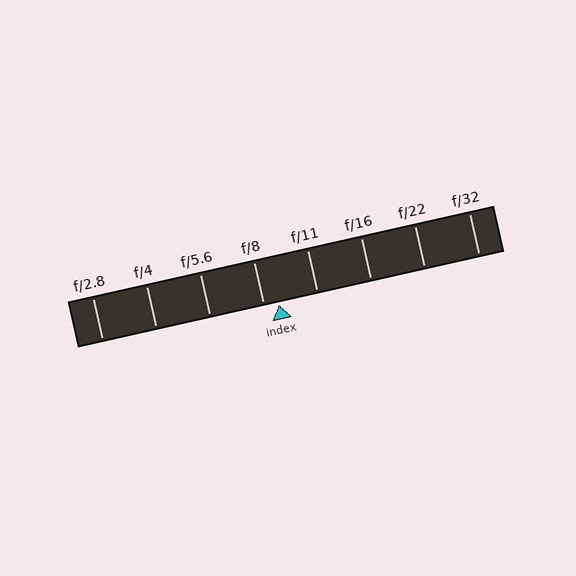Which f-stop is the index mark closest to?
The index mark is closest to f/8.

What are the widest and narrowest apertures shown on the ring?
The widest aperture shown is f/2.8 and the narrowest is f/32.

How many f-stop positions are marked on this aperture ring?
There are 8 f-stop positions marked.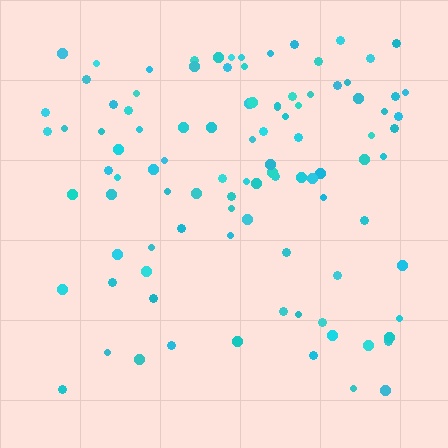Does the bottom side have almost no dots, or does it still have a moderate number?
Still a moderate number, just noticeably fewer than the top.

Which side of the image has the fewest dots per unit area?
The bottom.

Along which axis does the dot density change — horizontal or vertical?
Vertical.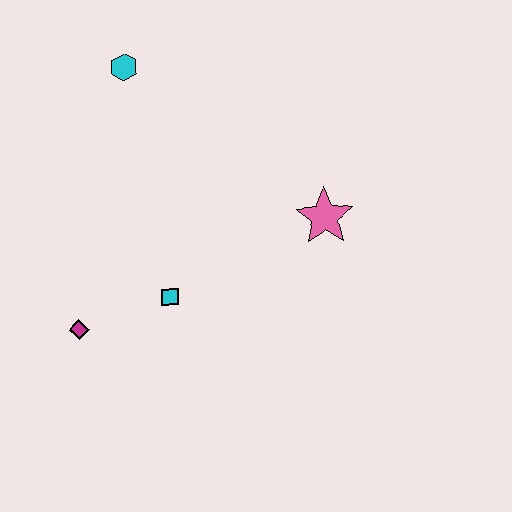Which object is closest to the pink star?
The cyan square is closest to the pink star.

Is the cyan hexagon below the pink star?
No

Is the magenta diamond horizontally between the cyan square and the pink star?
No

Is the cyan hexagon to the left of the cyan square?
Yes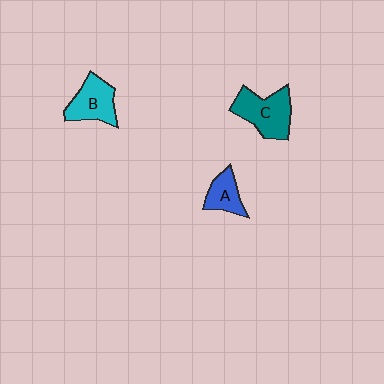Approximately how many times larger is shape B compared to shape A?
Approximately 1.5 times.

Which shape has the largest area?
Shape C (teal).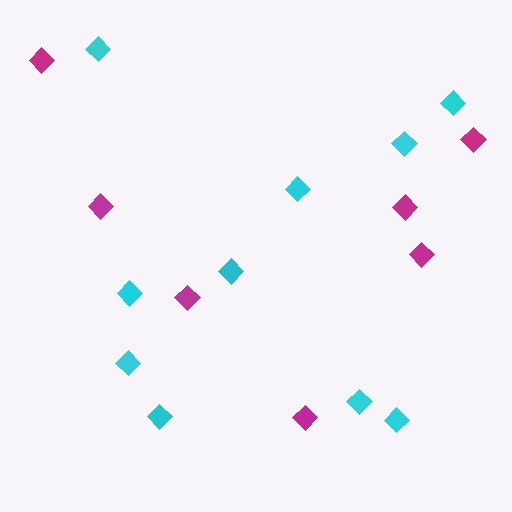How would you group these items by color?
There are 2 groups: one group of magenta diamonds (7) and one group of cyan diamonds (10).